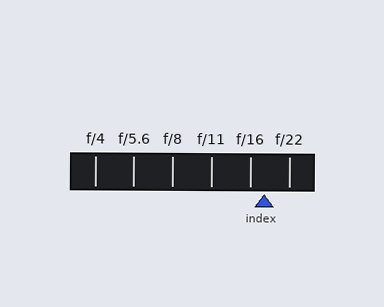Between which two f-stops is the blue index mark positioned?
The index mark is between f/16 and f/22.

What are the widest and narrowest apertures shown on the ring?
The widest aperture shown is f/4 and the narrowest is f/22.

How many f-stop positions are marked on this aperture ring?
There are 6 f-stop positions marked.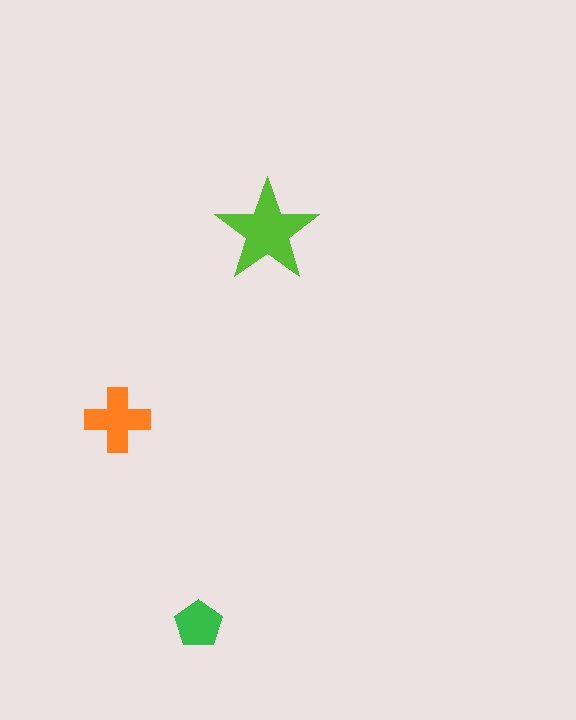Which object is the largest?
The lime star.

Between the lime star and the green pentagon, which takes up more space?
The lime star.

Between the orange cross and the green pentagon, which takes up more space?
The orange cross.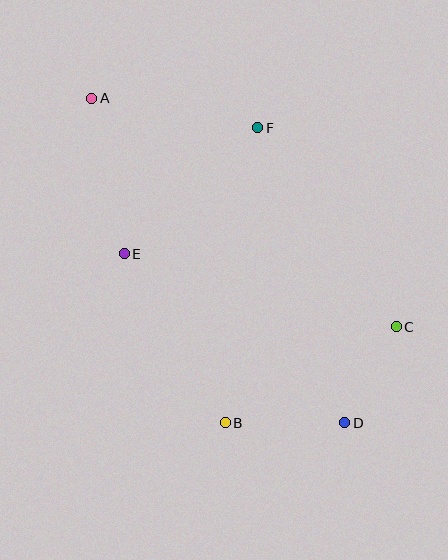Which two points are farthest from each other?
Points A and D are farthest from each other.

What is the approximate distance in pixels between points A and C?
The distance between A and C is approximately 381 pixels.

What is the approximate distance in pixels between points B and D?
The distance between B and D is approximately 120 pixels.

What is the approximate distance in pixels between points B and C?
The distance between B and C is approximately 196 pixels.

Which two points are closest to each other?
Points C and D are closest to each other.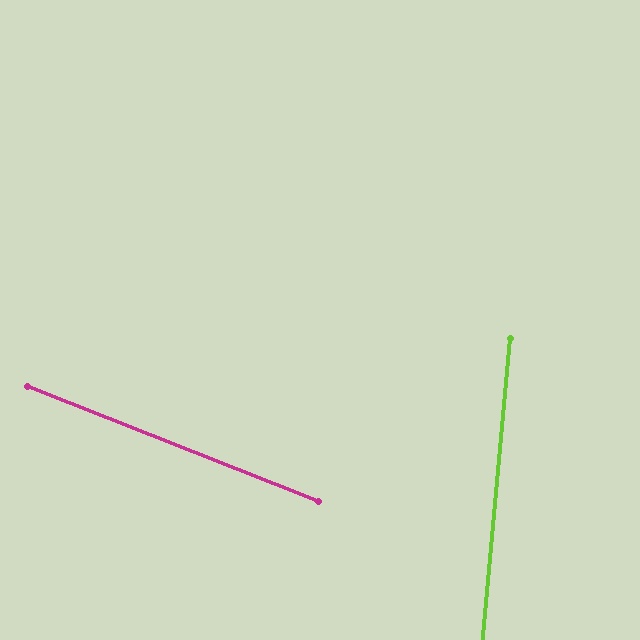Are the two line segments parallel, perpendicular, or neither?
Neither parallel nor perpendicular — they differ by about 74°.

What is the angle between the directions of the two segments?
Approximately 74 degrees.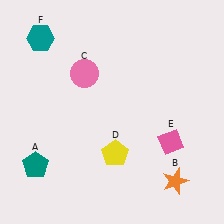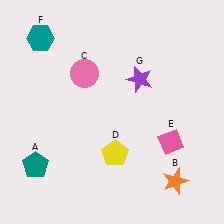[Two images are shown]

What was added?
A purple star (G) was added in Image 2.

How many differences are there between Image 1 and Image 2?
There is 1 difference between the two images.